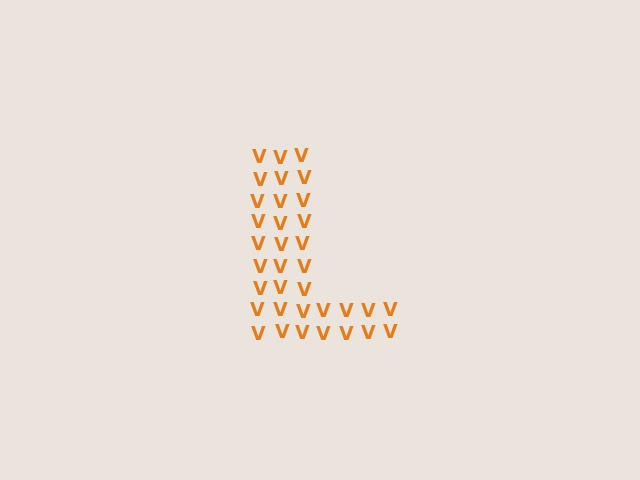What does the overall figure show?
The overall figure shows the letter L.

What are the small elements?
The small elements are letter V's.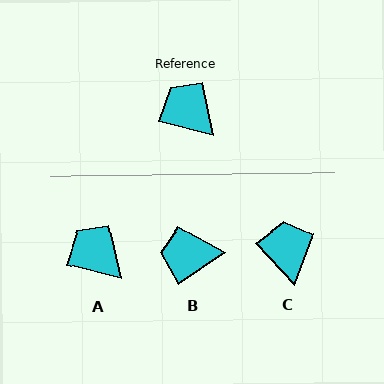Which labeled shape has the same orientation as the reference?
A.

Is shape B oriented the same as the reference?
No, it is off by about 48 degrees.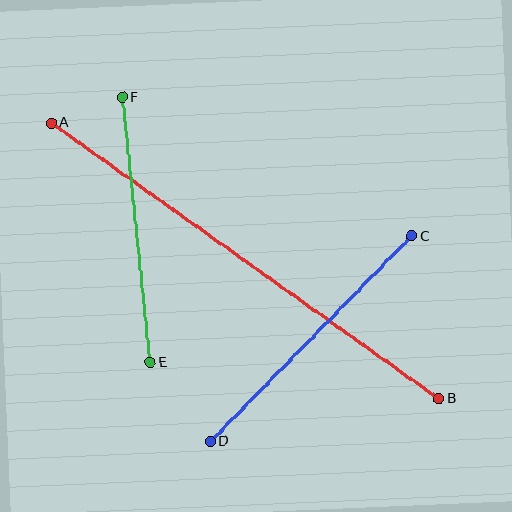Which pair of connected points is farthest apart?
Points A and B are farthest apart.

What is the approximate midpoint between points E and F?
The midpoint is at approximately (136, 230) pixels.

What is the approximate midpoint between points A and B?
The midpoint is at approximately (245, 261) pixels.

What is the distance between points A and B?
The distance is approximately 476 pixels.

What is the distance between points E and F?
The distance is approximately 267 pixels.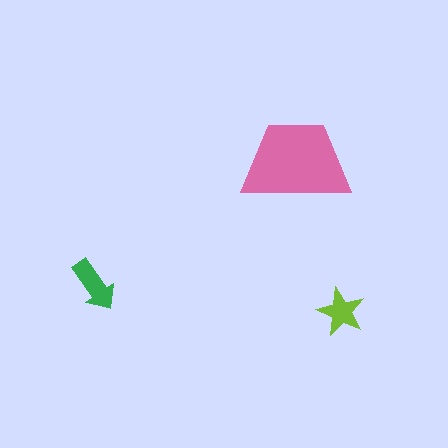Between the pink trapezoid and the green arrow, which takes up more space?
The pink trapezoid.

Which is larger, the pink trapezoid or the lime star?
The pink trapezoid.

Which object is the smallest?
The lime star.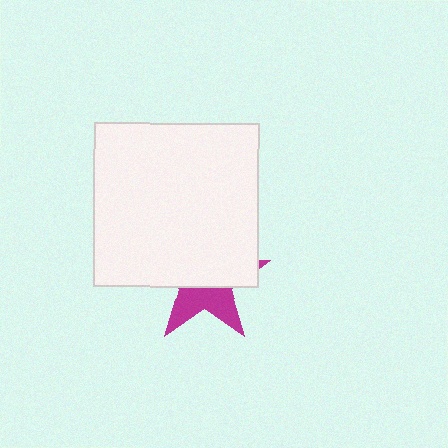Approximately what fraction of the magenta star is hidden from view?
Roughly 60% of the magenta star is hidden behind the white square.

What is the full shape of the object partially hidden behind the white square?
The partially hidden object is a magenta star.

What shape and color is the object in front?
The object in front is a white square.